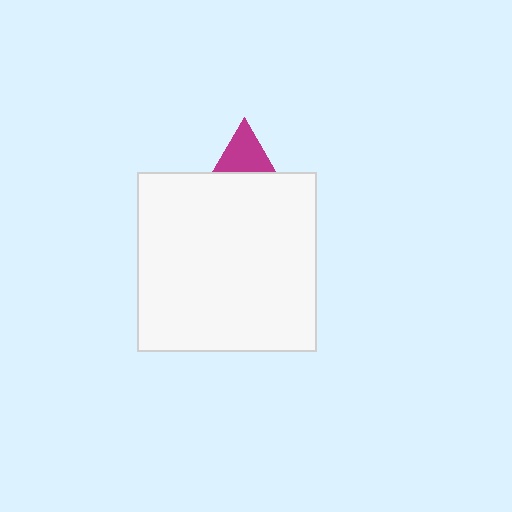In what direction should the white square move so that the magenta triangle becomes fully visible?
The white square should move down. That is the shortest direction to clear the overlap and leave the magenta triangle fully visible.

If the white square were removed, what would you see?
You would see the complete magenta triangle.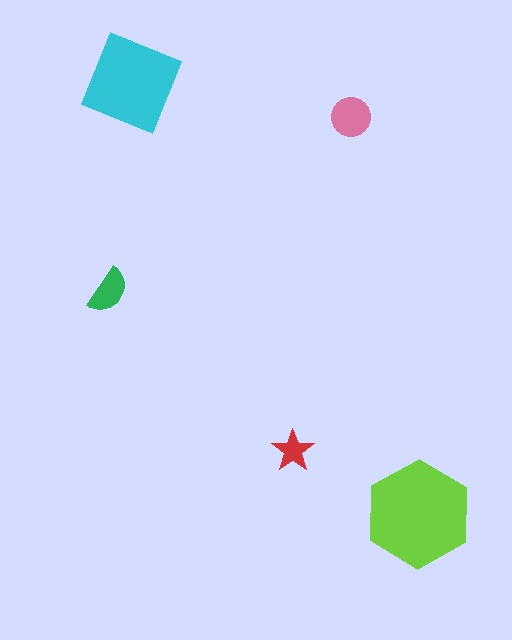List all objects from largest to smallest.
The lime hexagon, the cyan diamond, the pink circle, the green semicircle, the red star.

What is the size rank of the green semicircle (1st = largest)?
4th.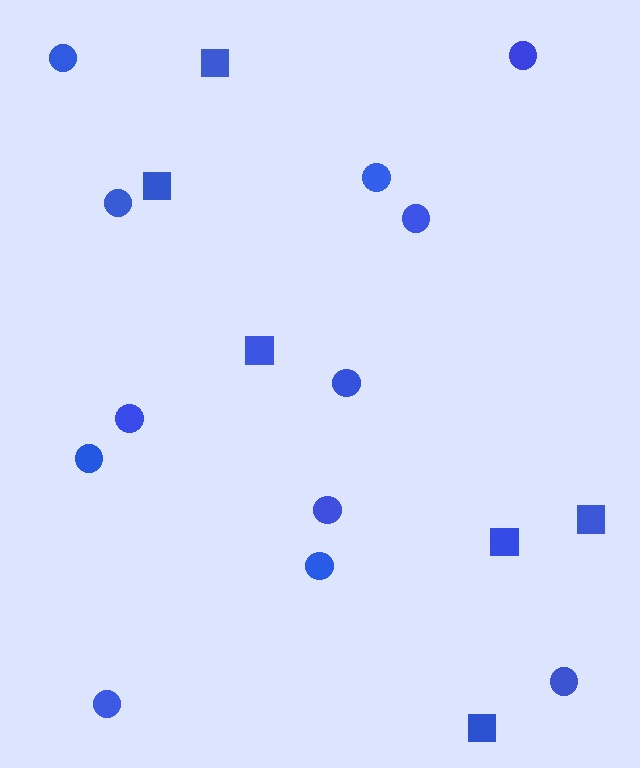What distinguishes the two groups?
There are 2 groups: one group of circles (12) and one group of squares (6).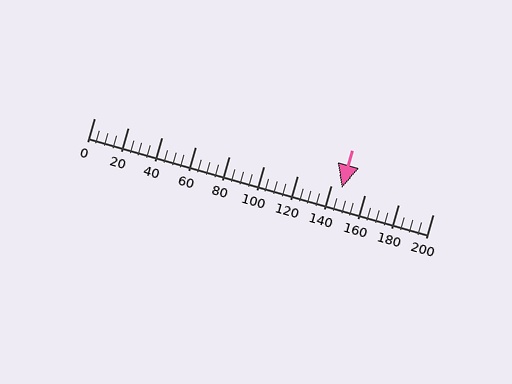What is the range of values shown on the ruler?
The ruler shows values from 0 to 200.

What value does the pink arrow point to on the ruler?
The pink arrow points to approximately 146.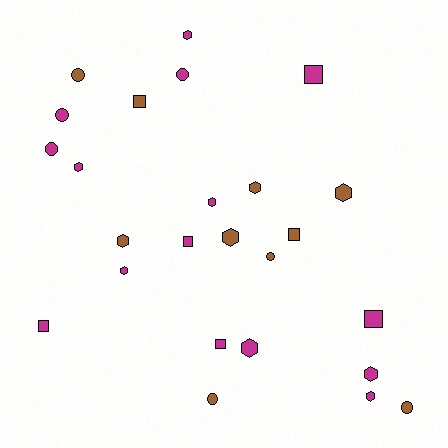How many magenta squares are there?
There are 5 magenta squares.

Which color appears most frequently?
Magenta, with 15 objects.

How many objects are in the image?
There are 25 objects.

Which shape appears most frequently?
Hexagon, with 11 objects.